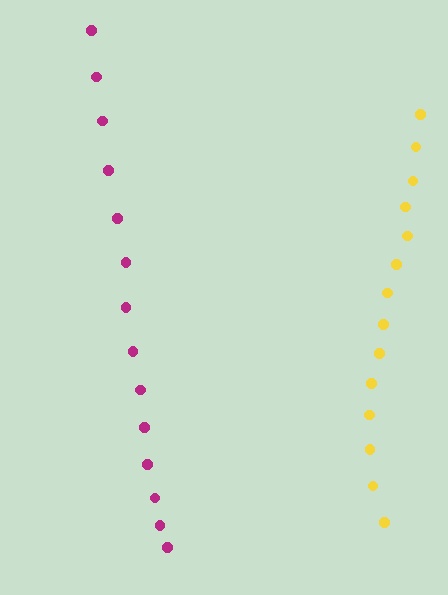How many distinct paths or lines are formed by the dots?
There are 2 distinct paths.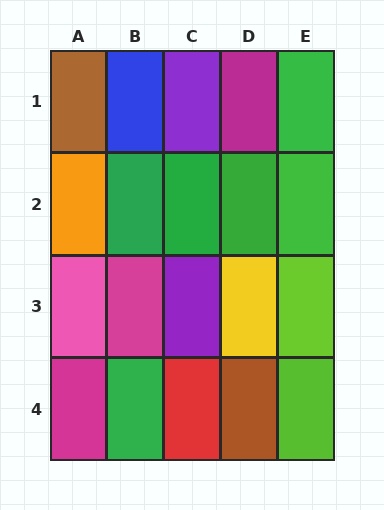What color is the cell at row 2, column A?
Orange.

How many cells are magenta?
3 cells are magenta.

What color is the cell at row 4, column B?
Green.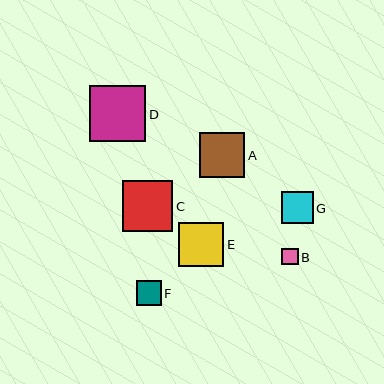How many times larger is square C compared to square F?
Square C is approximately 2.1 times the size of square F.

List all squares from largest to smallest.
From largest to smallest: D, C, A, E, G, F, B.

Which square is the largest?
Square D is the largest with a size of approximately 56 pixels.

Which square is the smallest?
Square B is the smallest with a size of approximately 16 pixels.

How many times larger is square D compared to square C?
Square D is approximately 1.1 times the size of square C.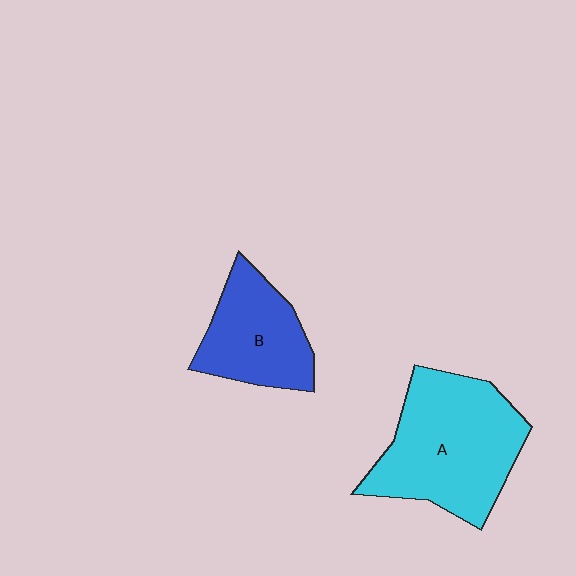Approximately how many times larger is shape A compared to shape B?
Approximately 1.6 times.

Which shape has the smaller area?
Shape B (blue).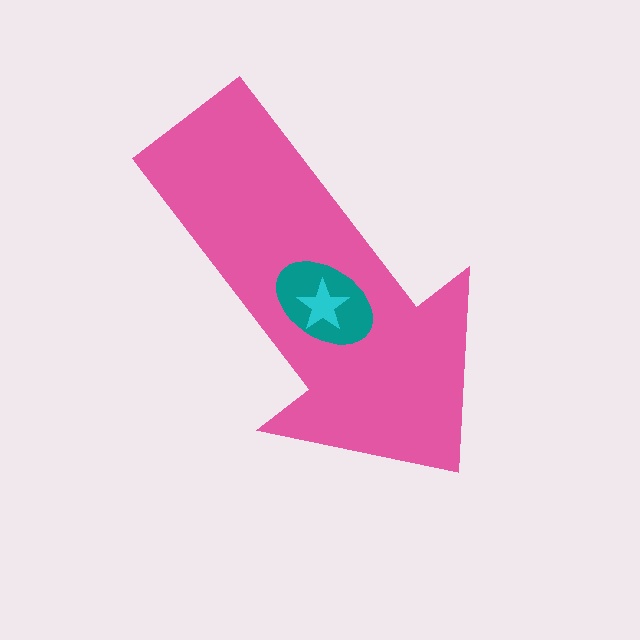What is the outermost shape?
The pink arrow.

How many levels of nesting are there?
3.